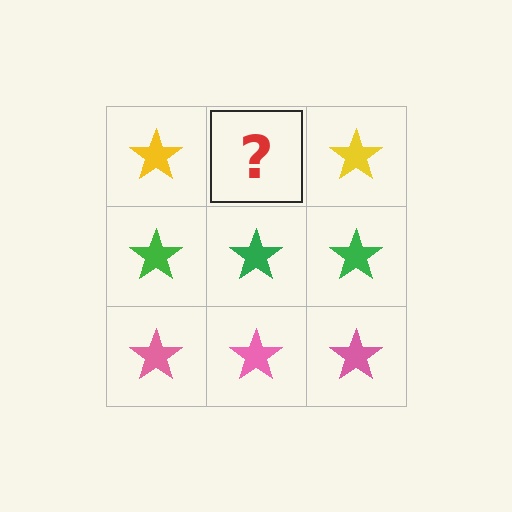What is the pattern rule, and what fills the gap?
The rule is that each row has a consistent color. The gap should be filled with a yellow star.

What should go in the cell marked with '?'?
The missing cell should contain a yellow star.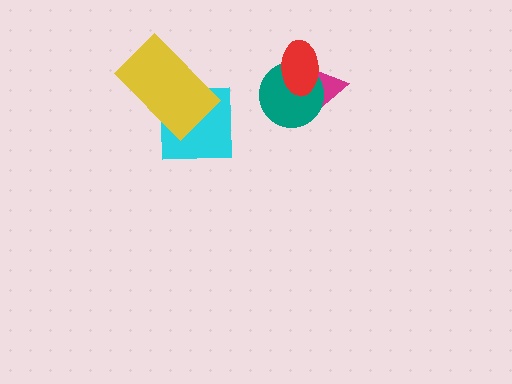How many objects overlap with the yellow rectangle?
1 object overlaps with the yellow rectangle.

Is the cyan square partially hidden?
Yes, it is partially covered by another shape.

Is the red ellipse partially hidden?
No, no other shape covers it.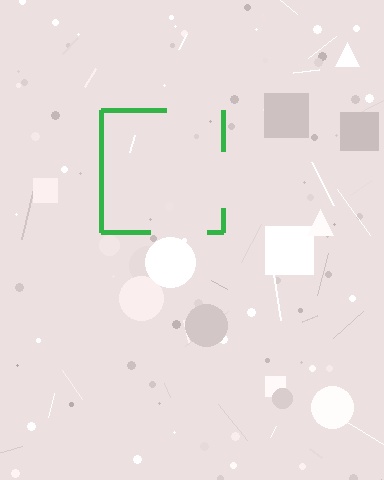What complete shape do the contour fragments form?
The contour fragments form a square.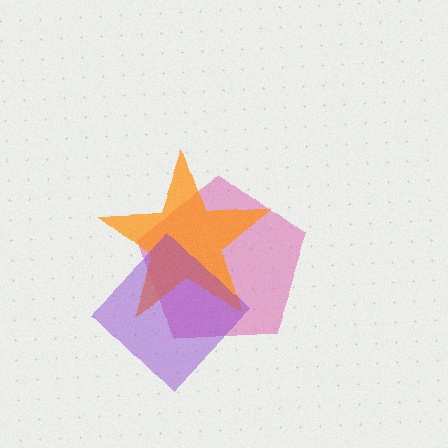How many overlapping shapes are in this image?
There are 3 overlapping shapes in the image.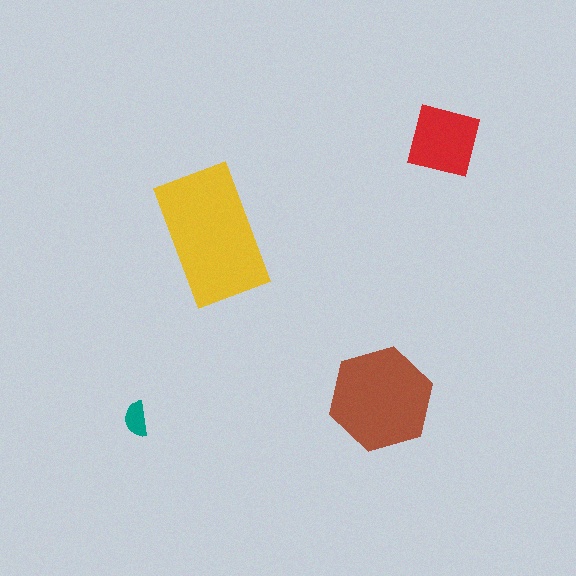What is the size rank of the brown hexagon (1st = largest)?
2nd.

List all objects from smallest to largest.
The teal semicircle, the red square, the brown hexagon, the yellow rectangle.